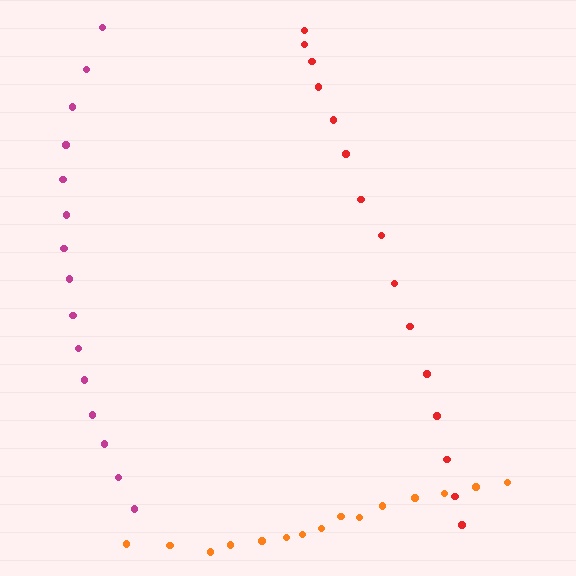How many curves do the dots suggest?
There are 3 distinct paths.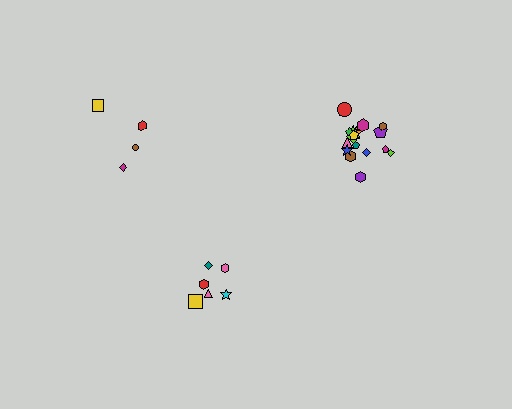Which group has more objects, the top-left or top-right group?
The top-right group.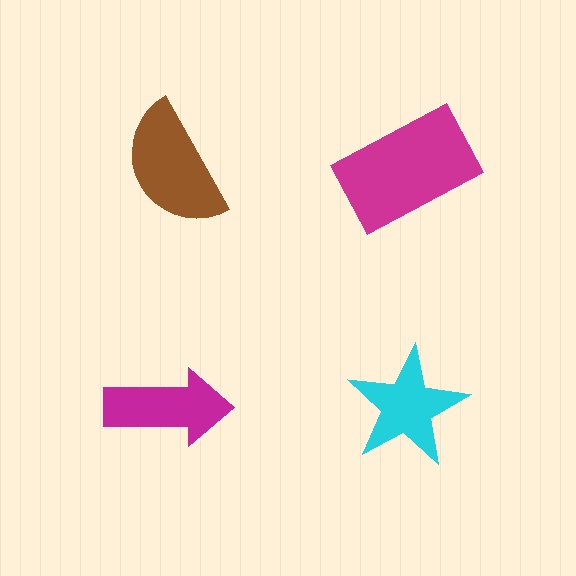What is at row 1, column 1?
A brown semicircle.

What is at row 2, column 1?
A magenta arrow.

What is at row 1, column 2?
A magenta rectangle.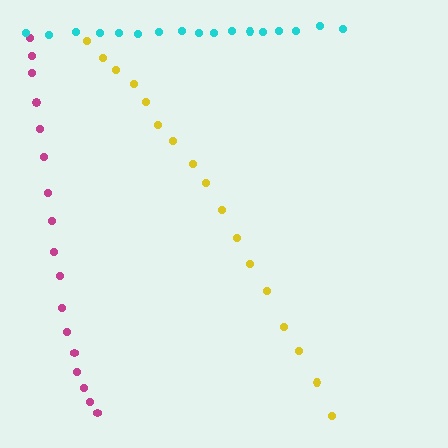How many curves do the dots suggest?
There are 3 distinct paths.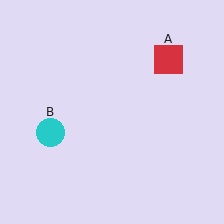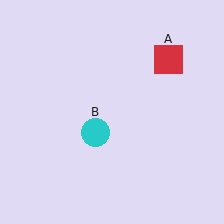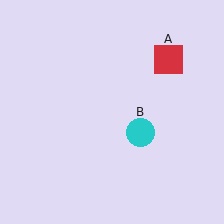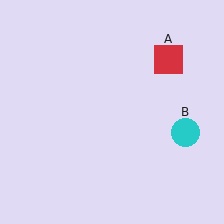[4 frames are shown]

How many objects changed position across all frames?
1 object changed position: cyan circle (object B).